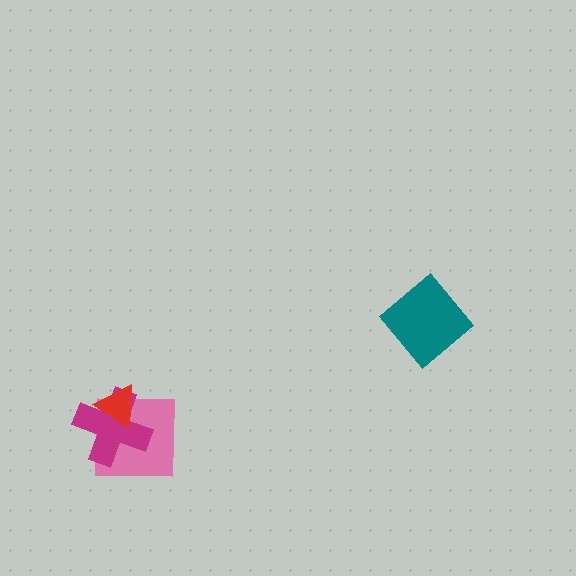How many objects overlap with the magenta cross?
2 objects overlap with the magenta cross.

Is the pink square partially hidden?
Yes, it is partially covered by another shape.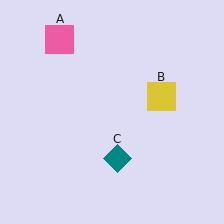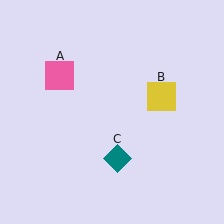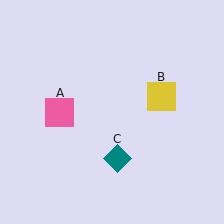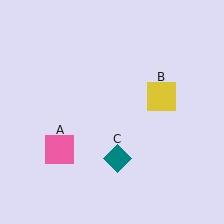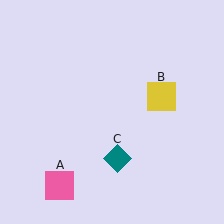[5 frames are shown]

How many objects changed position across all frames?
1 object changed position: pink square (object A).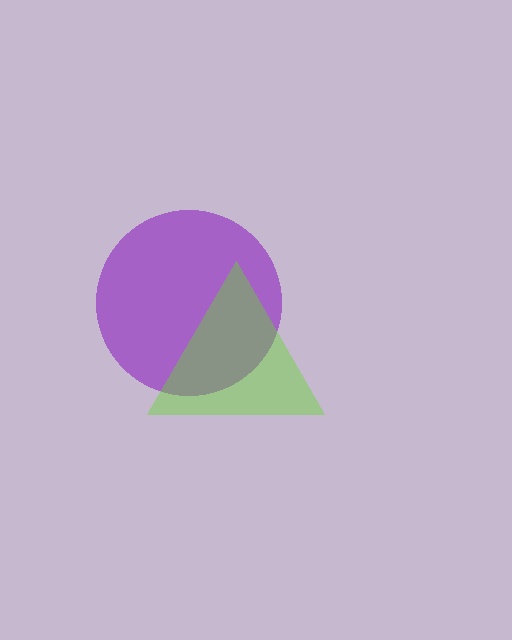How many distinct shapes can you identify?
There are 2 distinct shapes: a purple circle, a lime triangle.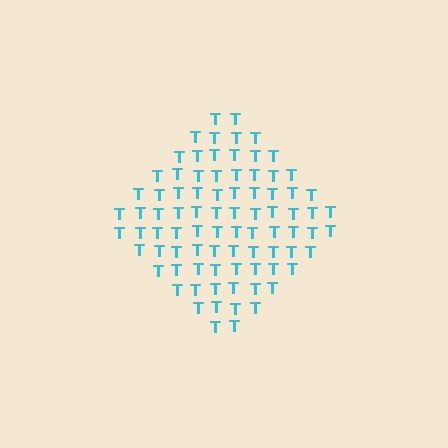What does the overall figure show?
The overall figure shows a diamond.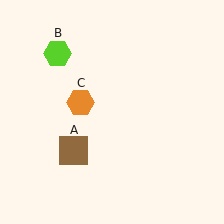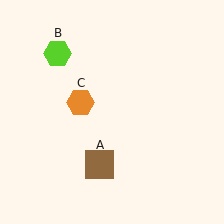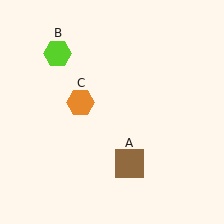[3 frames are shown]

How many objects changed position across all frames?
1 object changed position: brown square (object A).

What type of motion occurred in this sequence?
The brown square (object A) rotated counterclockwise around the center of the scene.